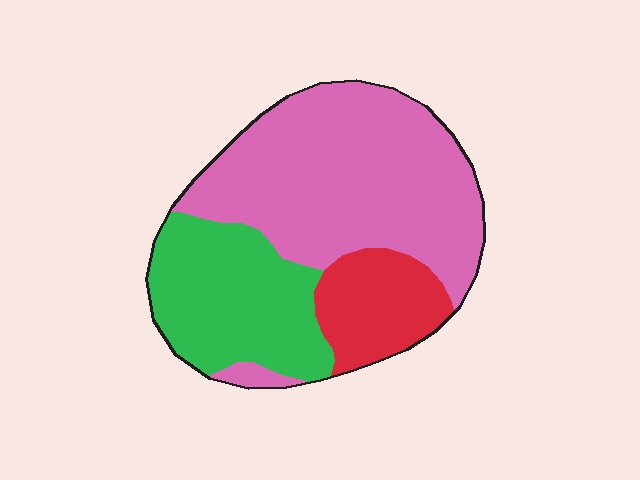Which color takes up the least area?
Red, at roughly 15%.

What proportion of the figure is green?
Green covers 29% of the figure.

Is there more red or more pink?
Pink.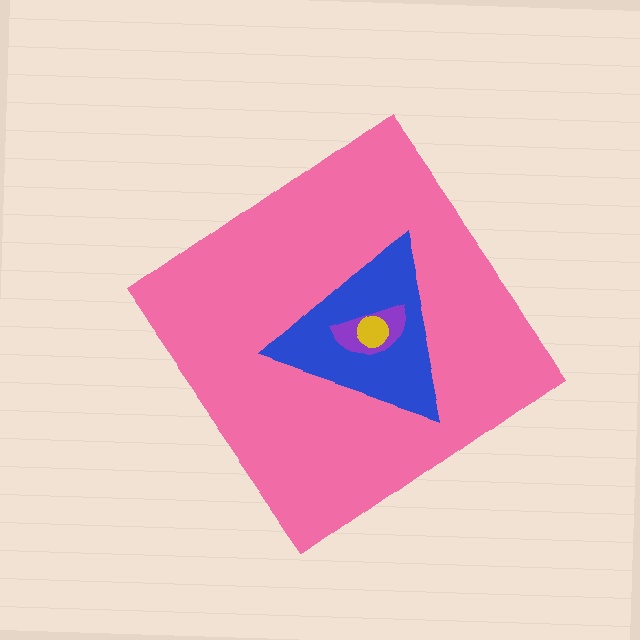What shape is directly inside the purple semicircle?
The yellow circle.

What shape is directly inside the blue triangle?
The purple semicircle.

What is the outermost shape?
The pink diamond.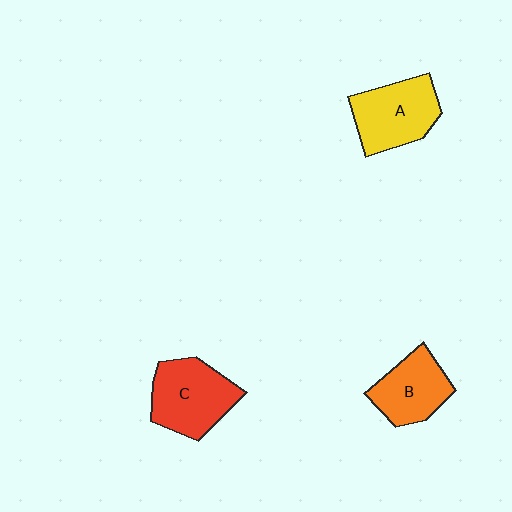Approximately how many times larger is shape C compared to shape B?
Approximately 1.3 times.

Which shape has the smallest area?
Shape B (orange).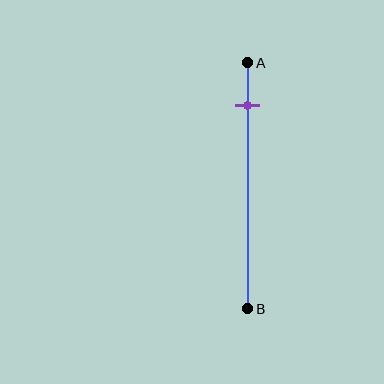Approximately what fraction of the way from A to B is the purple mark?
The purple mark is approximately 20% of the way from A to B.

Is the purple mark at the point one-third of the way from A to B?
No, the mark is at about 20% from A, not at the 33% one-third point.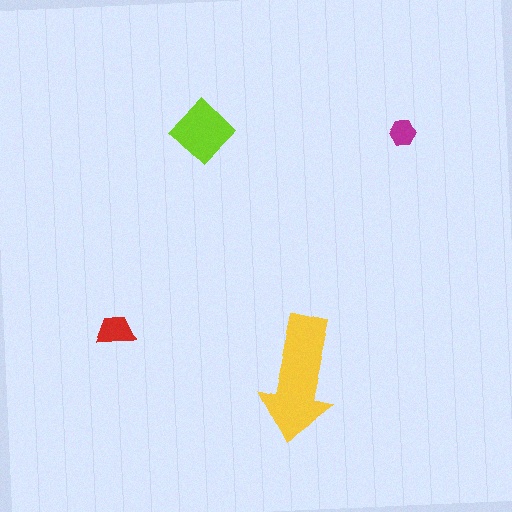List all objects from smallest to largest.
The magenta hexagon, the red trapezoid, the lime diamond, the yellow arrow.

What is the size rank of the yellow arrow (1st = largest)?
1st.